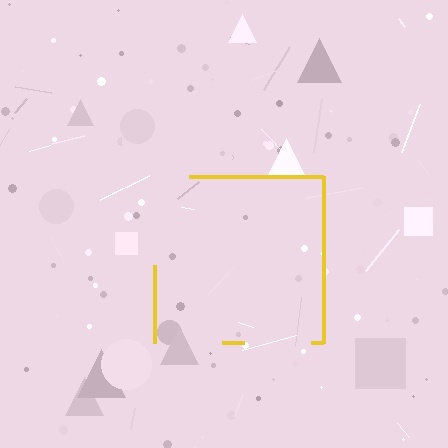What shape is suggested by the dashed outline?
The dashed outline suggests a square.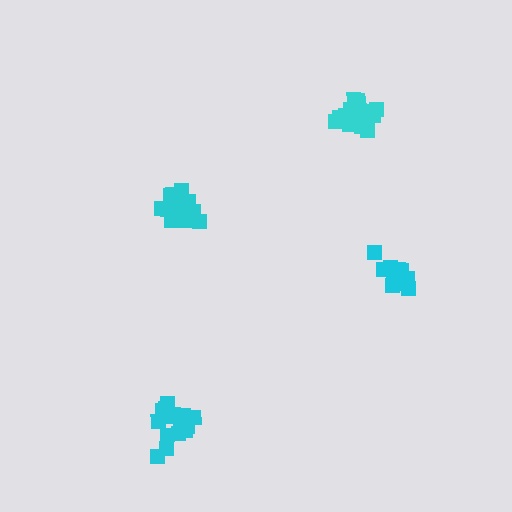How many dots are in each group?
Group 1: 16 dots, Group 2: 19 dots, Group 3: 18 dots, Group 4: 19 dots (72 total).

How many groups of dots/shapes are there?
There are 4 groups.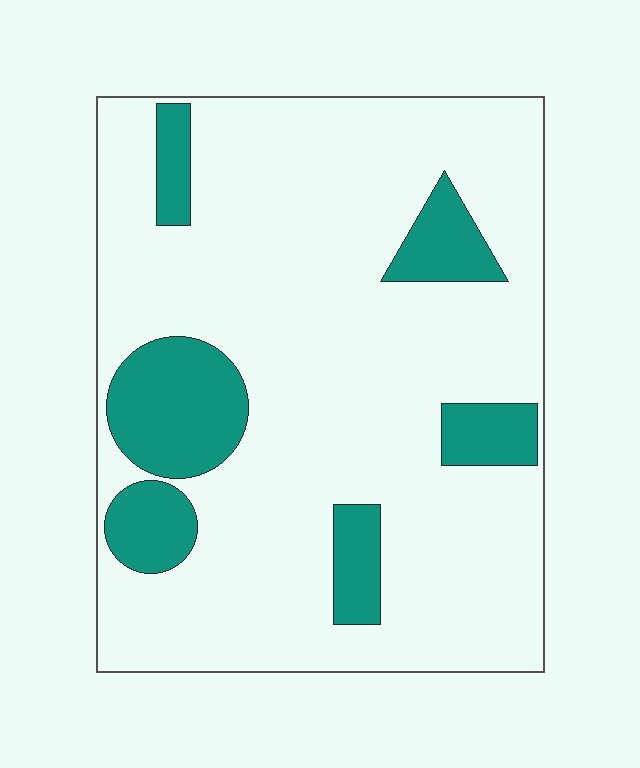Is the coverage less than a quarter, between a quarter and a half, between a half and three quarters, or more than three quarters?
Less than a quarter.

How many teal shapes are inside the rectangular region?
6.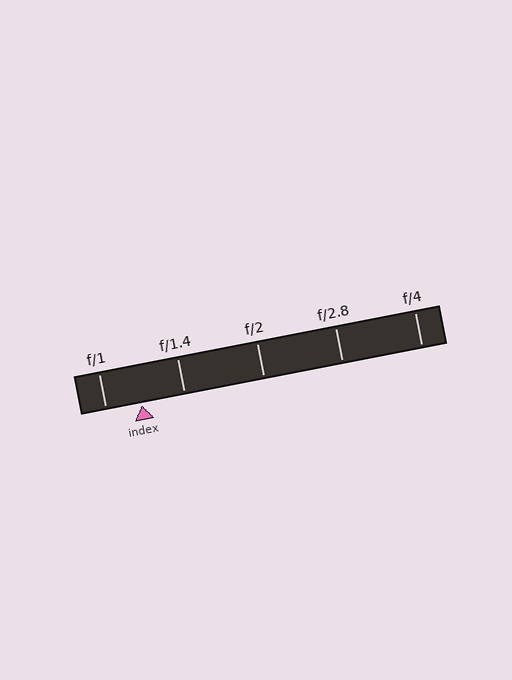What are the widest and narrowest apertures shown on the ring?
The widest aperture shown is f/1 and the narrowest is f/4.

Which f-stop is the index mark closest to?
The index mark is closest to f/1.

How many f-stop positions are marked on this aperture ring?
There are 5 f-stop positions marked.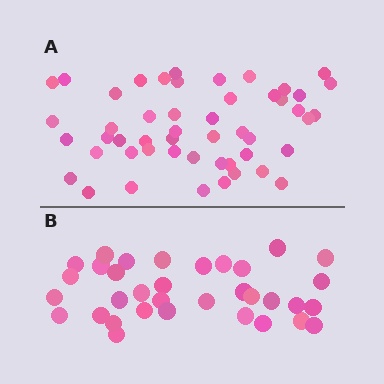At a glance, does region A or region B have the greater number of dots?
Region A (the top region) has more dots.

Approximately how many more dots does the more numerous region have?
Region A has approximately 15 more dots than region B.